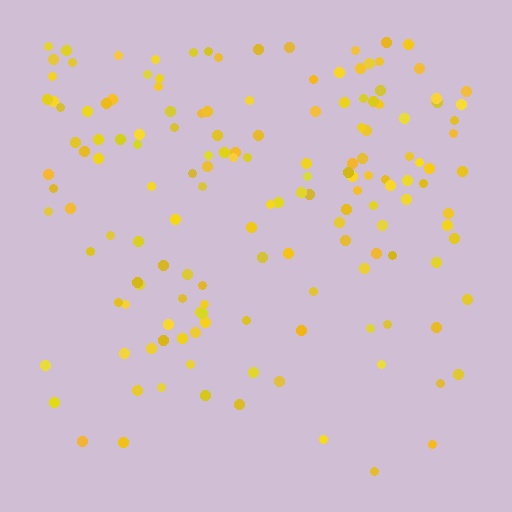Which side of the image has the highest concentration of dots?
The top.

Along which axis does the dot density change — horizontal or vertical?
Vertical.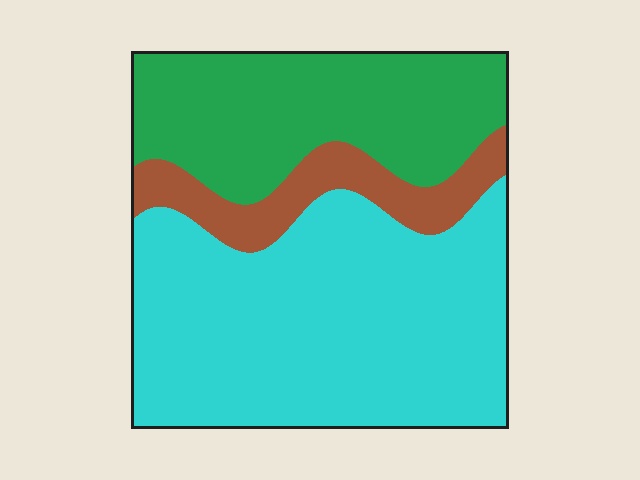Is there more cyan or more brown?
Cyan.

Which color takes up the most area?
Cyan, at roughly 55%.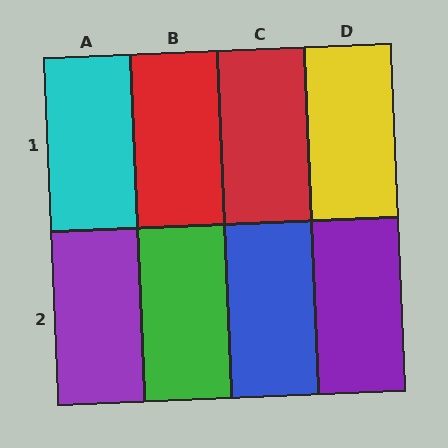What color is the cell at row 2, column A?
Purple.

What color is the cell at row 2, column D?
Purple.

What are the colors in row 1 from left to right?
Cyan, red, red, yellow.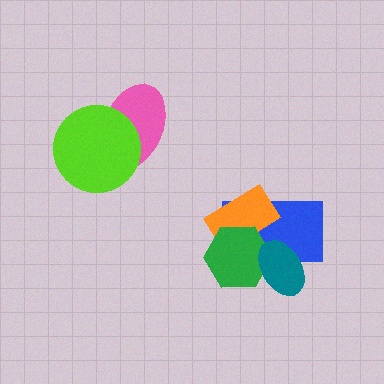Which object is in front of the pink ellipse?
The lime circle is in front of the pink ellipse.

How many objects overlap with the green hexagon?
3 objects overlap with the green hexagon.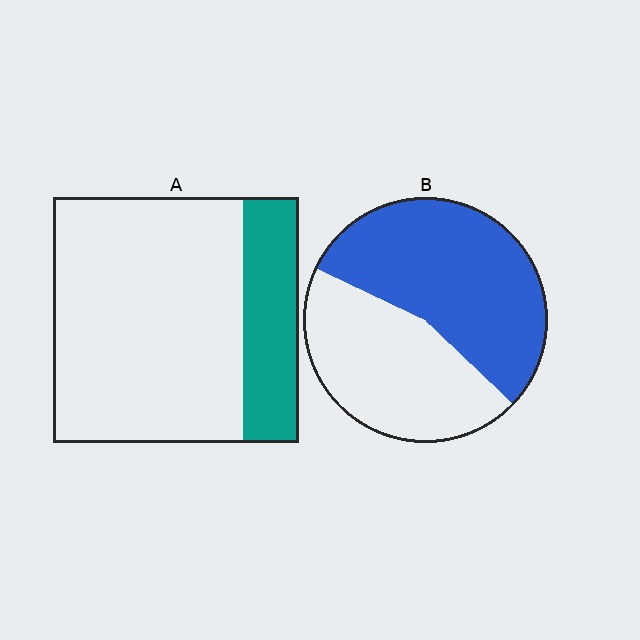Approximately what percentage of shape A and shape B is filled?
A is approximately 25% and B is approximately 55%.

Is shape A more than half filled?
No.